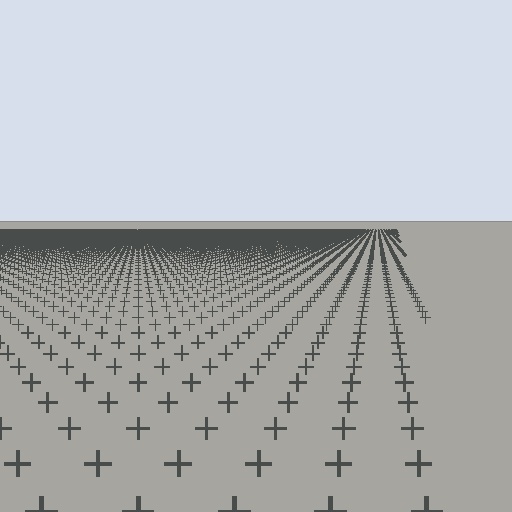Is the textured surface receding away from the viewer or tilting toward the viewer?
The surface is receding away from the viewer. Texture elements get smaller and denser toward the top.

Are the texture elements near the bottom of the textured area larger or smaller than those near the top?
Larger. Near the bottom, elements are closer to the viewer and appear at a bigger on-screen size.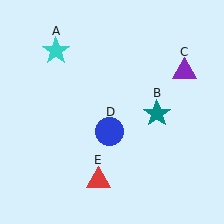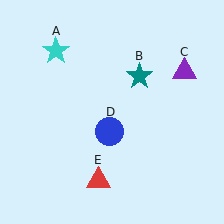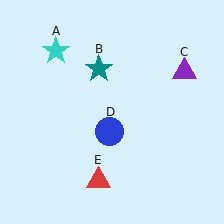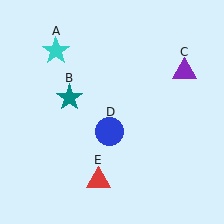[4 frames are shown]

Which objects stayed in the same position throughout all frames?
Cyan star (object A) and purple triangle (object C) and blue circle (object D) and red triangle (object E) remained stationary.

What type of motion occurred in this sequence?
The teal star (object B) rotated counterclockwise around the center of the scene.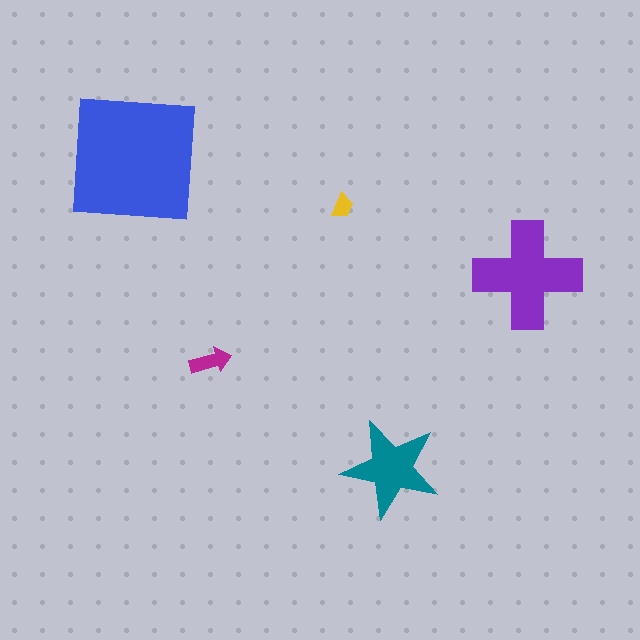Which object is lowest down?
The teal star is bottommost.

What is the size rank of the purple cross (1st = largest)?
2nd.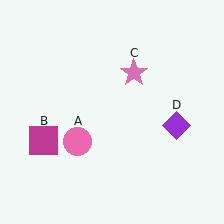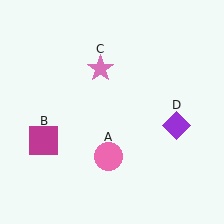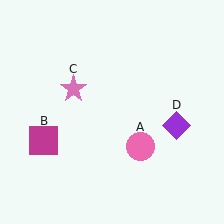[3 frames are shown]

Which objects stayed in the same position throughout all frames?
Magenta square (object B) and purple diamond (object D) remained stationary.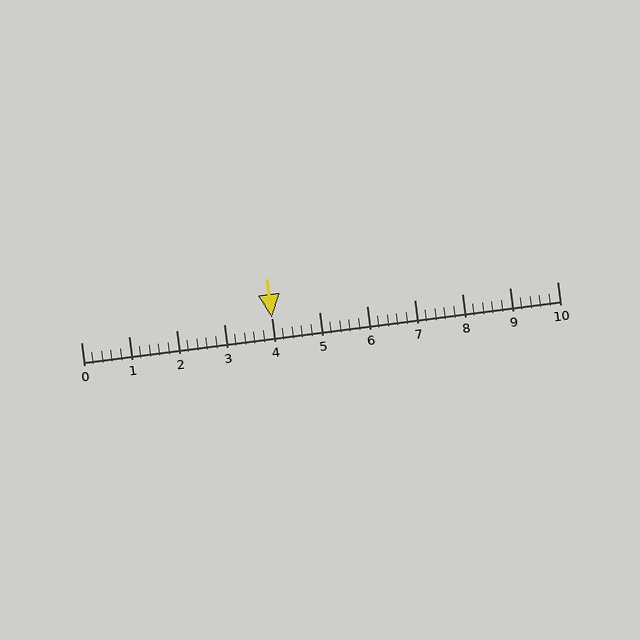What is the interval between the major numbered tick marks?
The major tick marks are spaced 1 units apart.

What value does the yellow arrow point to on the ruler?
The yellow arrow points to approximately 4.0.